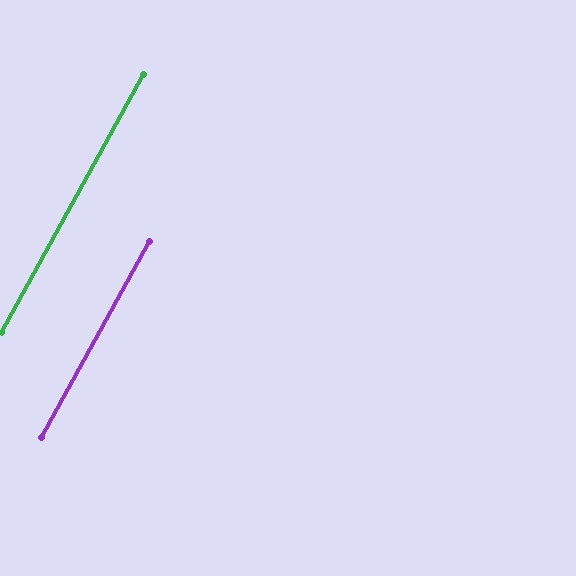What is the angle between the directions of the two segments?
Approximately 0 degrees.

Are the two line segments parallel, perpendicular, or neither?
Parallel — their directions differ by only 0.1°.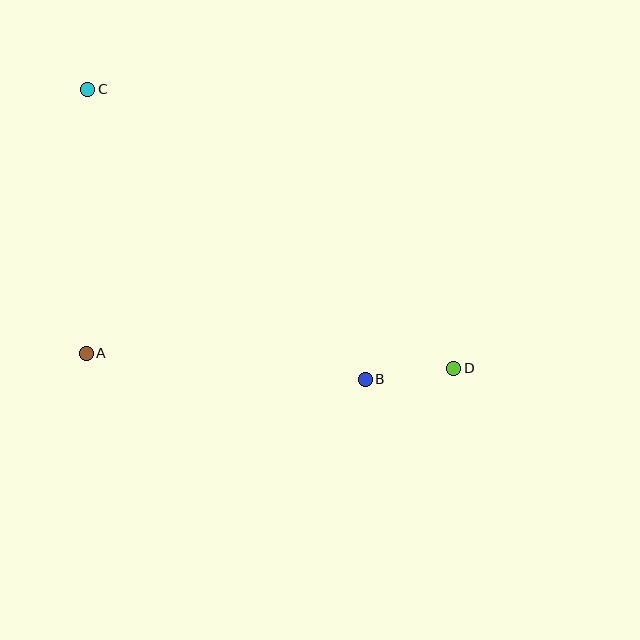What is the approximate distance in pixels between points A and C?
The distance between A and C is approximately 264 pixels.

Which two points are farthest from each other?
Points C and D are farthest from each other.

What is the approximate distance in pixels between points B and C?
The distance between B and C is approximately 401 pixels.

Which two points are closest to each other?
Points B and D are closest to each other.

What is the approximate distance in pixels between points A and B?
The distance between A and B is approximately 280 pixels.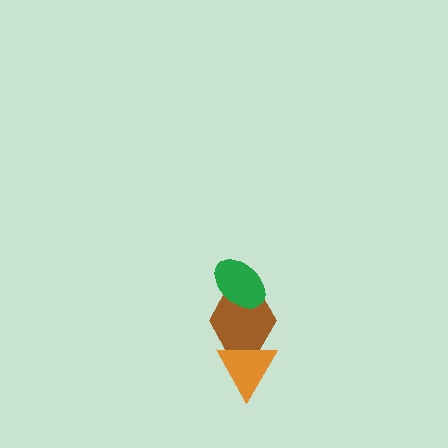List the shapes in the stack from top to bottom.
From top to bottom: the green ellipse, the brown hexagon, the orange triangle.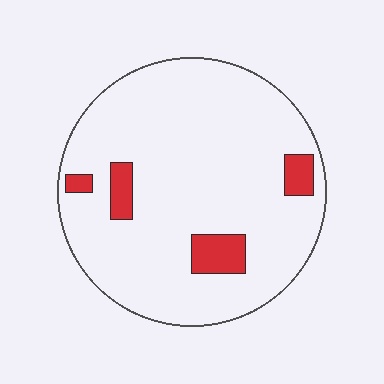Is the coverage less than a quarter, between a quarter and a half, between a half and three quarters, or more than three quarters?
Less than a quarter.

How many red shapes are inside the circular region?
4.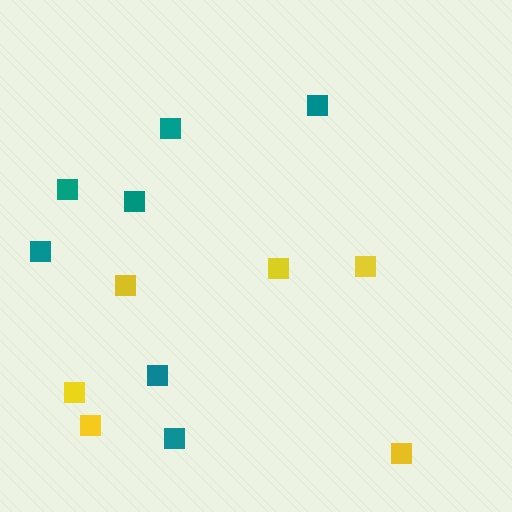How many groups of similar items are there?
There are 2 groups: one group of yellow squares (6) and one group of teal squares (7).